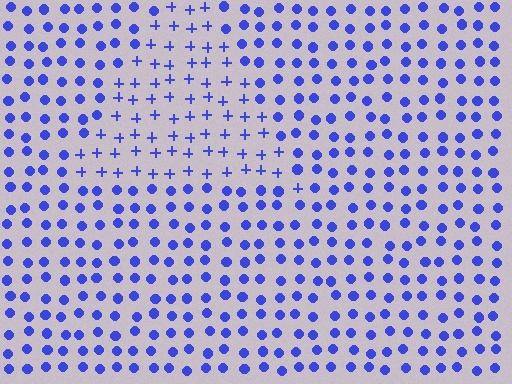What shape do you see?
I see a triangle.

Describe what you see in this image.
The image is filled with small blue elements arranged in a uniform grid. A triangle-shaped region contains plus signs, while the surrounding area contains circles. The boundary is defined purely by the change in element shape.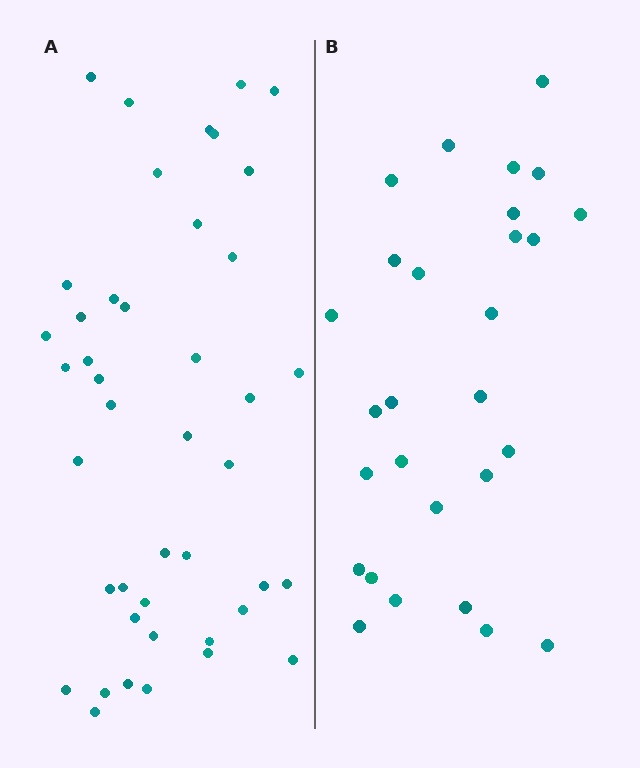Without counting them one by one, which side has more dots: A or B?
Region A (the left region) has more dots.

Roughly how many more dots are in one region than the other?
Region A has approximately 15 more dots than region B.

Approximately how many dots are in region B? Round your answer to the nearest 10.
About 30 dots. (The exact count is 28, which rounds to 30.)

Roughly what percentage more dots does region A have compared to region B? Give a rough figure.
About 55% more.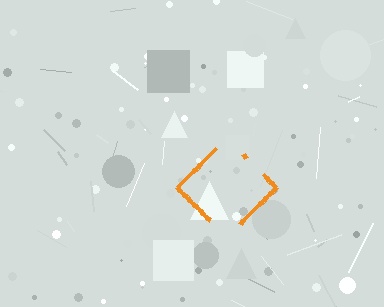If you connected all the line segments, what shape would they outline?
They would outline a diamond.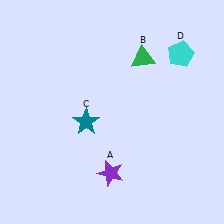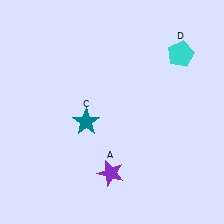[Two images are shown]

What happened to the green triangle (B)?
The green triangle (B) was removed in Image 2. It was in the top-right area of Image 1.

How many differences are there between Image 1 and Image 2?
There is 1 difference between the two images.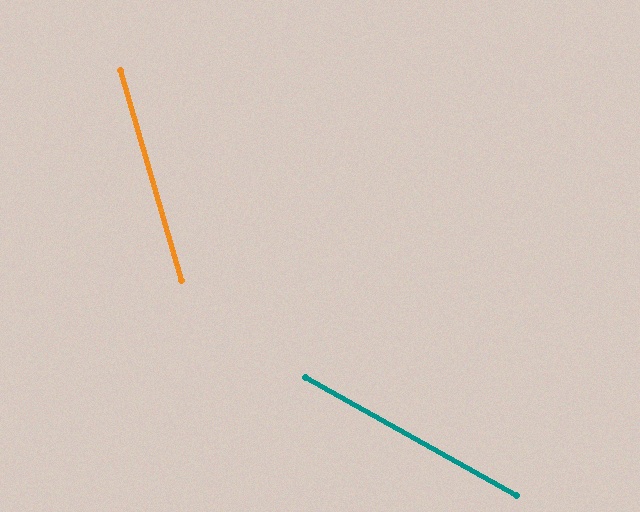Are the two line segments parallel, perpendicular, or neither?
Neither parallel nor perpendicular — they differ by about 45°.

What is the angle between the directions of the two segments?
Approximately 45 degrees.